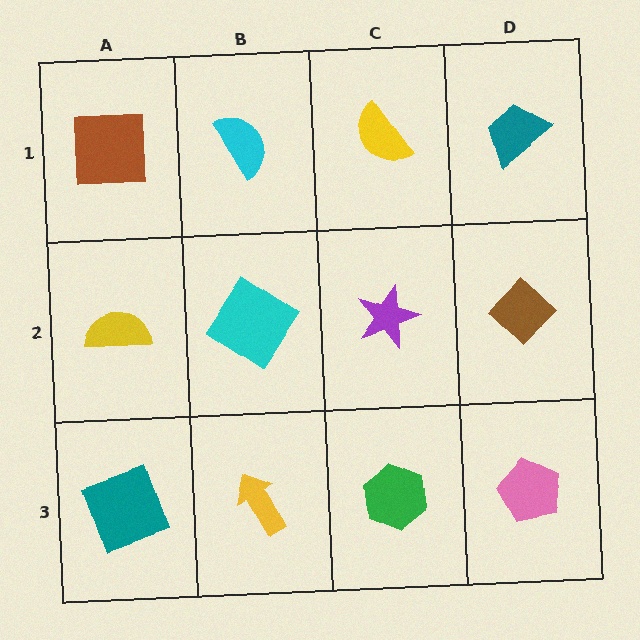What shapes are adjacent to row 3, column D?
A brown diamond (row 2, column D), a green hexagon (row 3, column C).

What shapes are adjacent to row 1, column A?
A yellow semicircle (row 2, column A), a cyan semicircle (row 1, column B).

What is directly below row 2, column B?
A yellow arrow.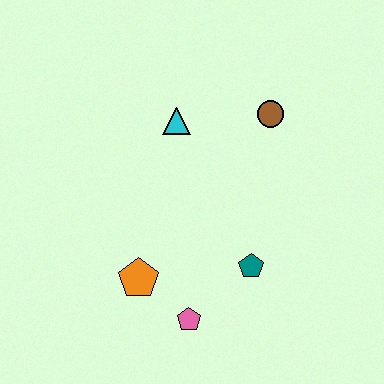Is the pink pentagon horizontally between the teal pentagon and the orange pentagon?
Yes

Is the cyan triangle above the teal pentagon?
Yes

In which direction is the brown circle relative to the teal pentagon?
The brown circle is above the teal pentagon.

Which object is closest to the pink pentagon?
The orange pentagon is closest to the pink pentagon.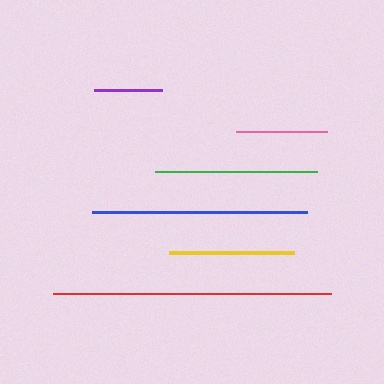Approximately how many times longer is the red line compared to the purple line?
The red line is approximately 4.1 times the length of the purple line.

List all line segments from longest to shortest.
From longest to shortest: red, blue, green, yellow, pink, purple.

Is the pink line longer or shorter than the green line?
The green line is longer than the pink line.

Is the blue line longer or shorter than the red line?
The red line is longer than the blue line.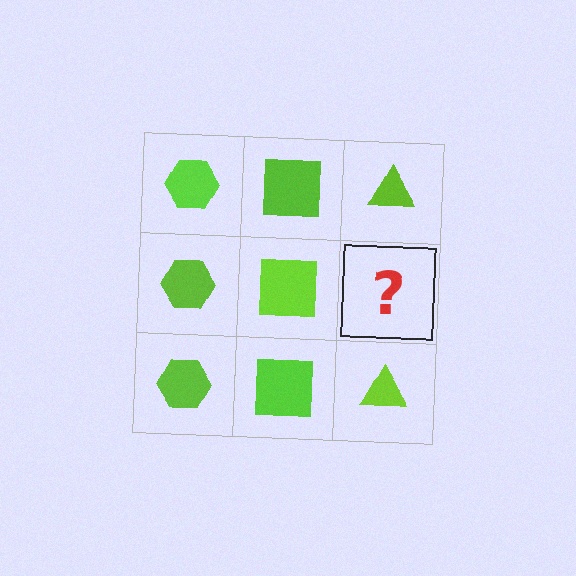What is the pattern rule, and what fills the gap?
The rule is that each column has a consistent shape. The gap should be filled with a lime triangle.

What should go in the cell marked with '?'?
The missing cell should contain a lime triangle.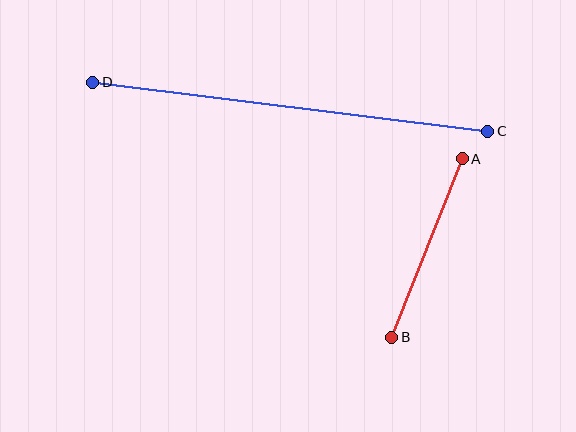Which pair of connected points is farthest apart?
Points C and D are farthest apart.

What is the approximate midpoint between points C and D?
The midpoint is at approximately (290, 107) pixels.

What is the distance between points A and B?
The distance is approximately 192 pixels.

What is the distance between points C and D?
The distance is approximately 398 pixels.